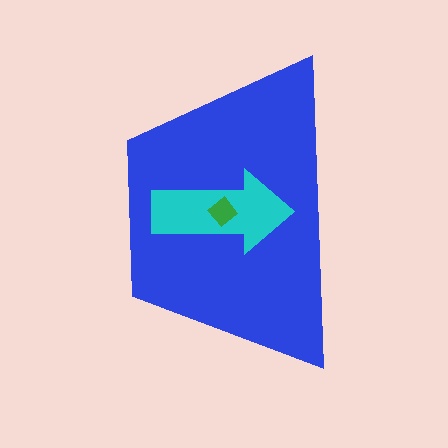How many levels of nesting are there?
3.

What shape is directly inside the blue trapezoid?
The cyan arrow.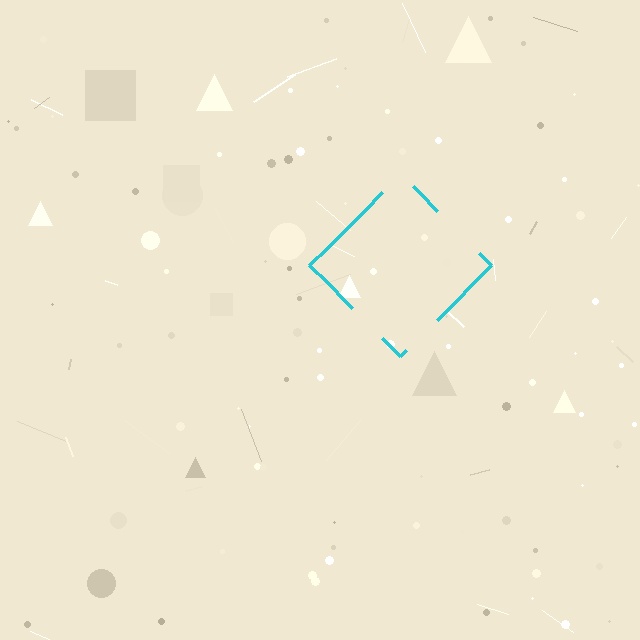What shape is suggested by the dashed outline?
The dashed outline suggests a diamond.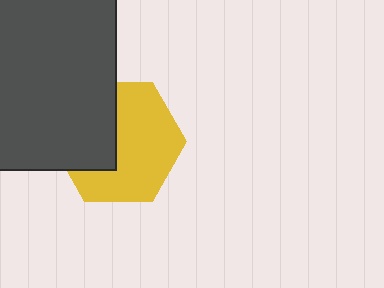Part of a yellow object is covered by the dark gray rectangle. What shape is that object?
It is a hexagon.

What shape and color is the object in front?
The object in front is a dark gray rectangle.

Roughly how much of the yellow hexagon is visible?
About half of it is visible (roughly 61%).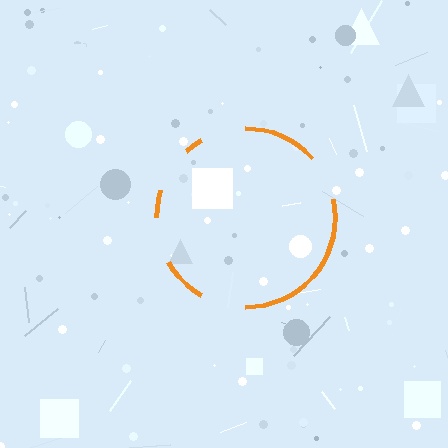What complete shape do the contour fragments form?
The contour fragments form a circle.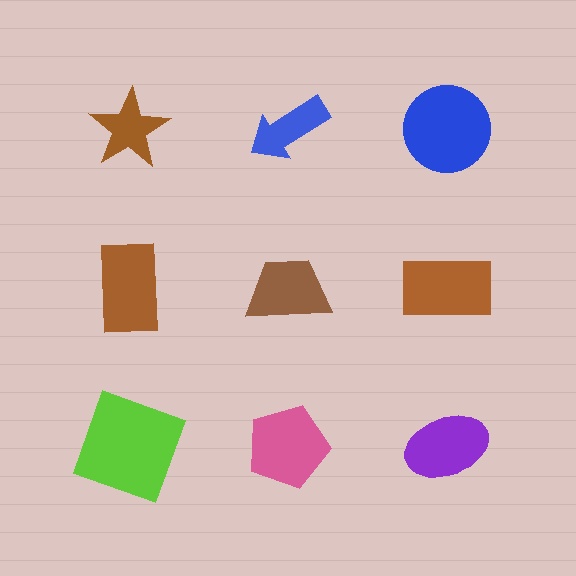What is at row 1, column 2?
A blue arrow.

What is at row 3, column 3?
A purple ellipse.